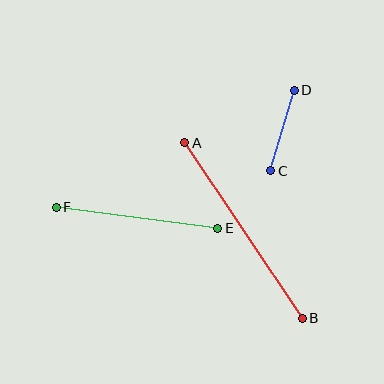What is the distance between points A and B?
The distance is approximately 211 pixels.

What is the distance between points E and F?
The distance is approximately 163 pixels.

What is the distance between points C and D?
The distance is approximately 84 pixels.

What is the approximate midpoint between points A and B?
The midpoint is at approximately (244, 230) pixels.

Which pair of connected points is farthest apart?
Points A and B are farthest apart.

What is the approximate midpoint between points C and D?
The midpoint is at approximately (283, 130) pixels.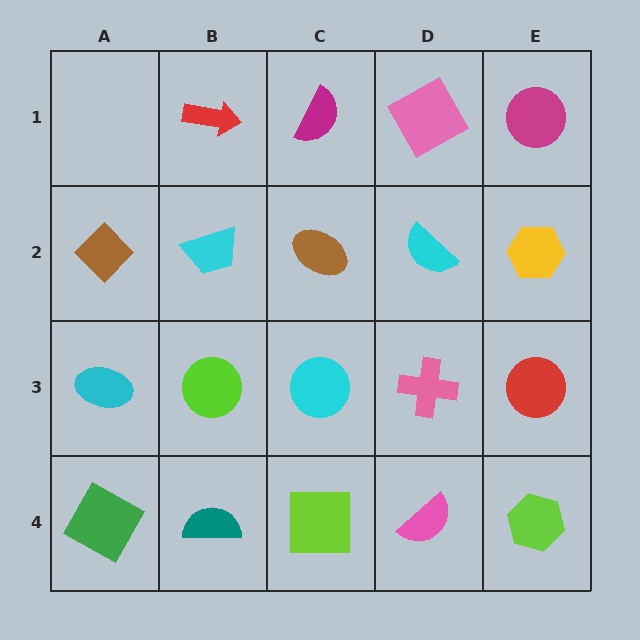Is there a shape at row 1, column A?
No, that cell is empty.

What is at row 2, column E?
A yellow hexagon.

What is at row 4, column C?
A lime square.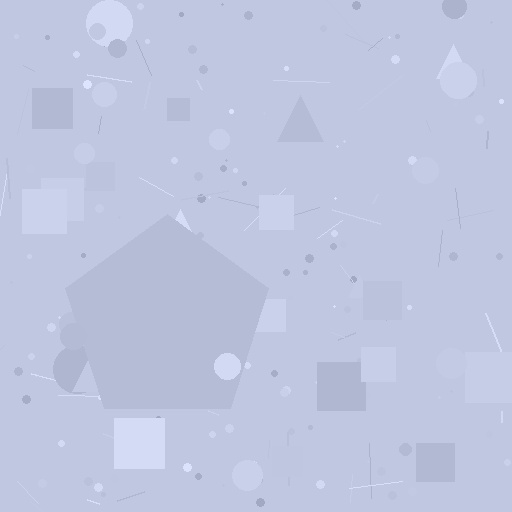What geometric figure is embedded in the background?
A pentagon is embedded in the background.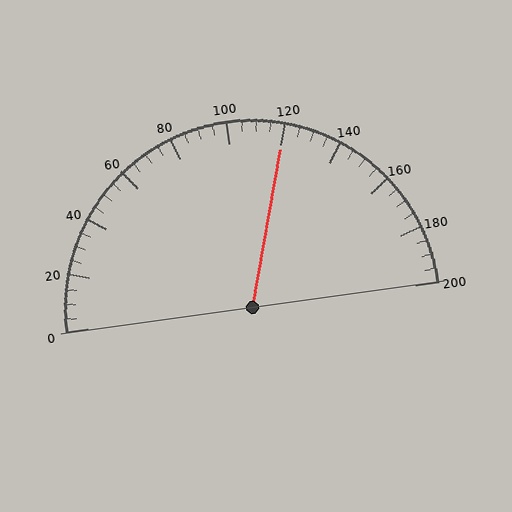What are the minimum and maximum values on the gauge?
The gauge ranges from 0 to 200.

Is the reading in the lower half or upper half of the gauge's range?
The reading is in the upper half of the range (0 to 200).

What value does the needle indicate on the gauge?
The needle indicates approximately 120.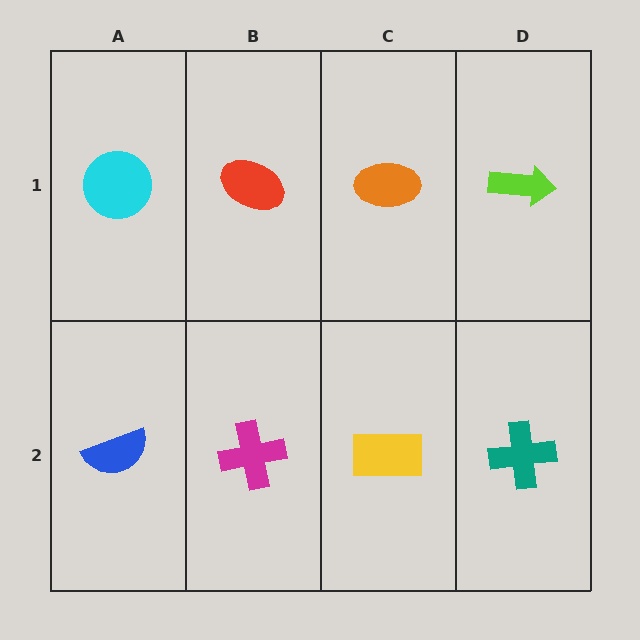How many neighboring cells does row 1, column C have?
3.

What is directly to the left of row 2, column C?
A magenta cross.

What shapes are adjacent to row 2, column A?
A cyan circle (row 1, column A), a magenta cross (row 2, column B).